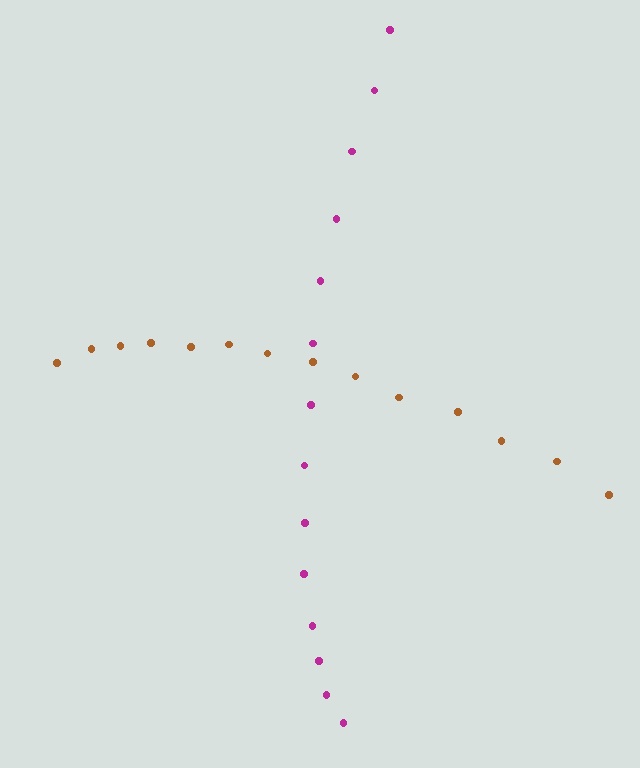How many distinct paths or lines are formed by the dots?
There are 2 distinct paths.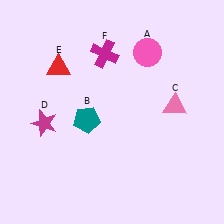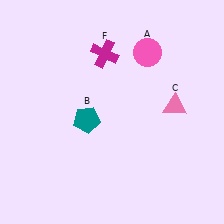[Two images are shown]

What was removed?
The magenta star (D), the red triangle (E) were removed in Image 2.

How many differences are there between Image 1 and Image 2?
There are 2 differences between the two images.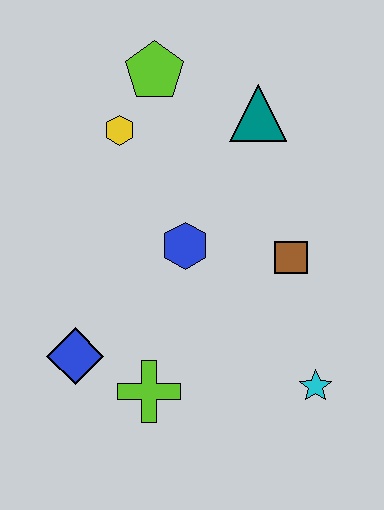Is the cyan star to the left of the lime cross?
No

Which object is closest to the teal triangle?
The lime pentagon is closest to the teal triangle.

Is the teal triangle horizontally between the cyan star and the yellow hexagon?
Yes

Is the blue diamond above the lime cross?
Yes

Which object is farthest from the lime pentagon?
The cyan star is farthest from the lime pentagon.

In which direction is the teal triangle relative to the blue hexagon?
The teal triangle is above the blue hexagon.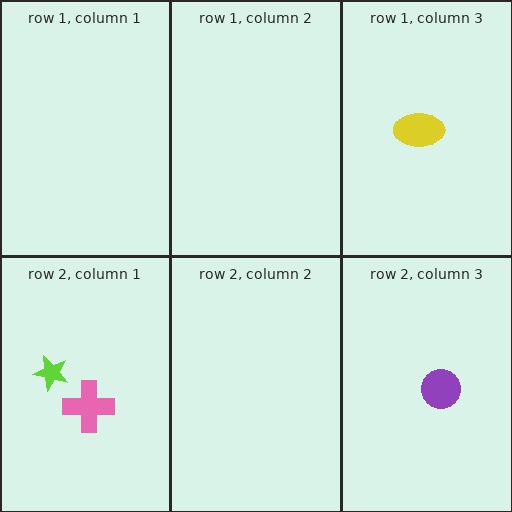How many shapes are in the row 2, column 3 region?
1.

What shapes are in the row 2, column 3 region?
The purple circle.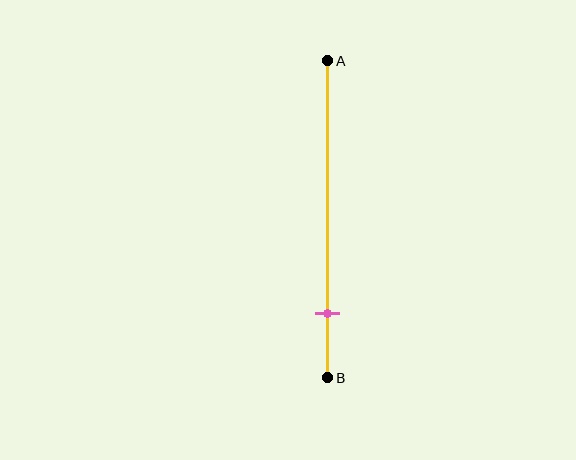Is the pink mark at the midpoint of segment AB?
No, the mark is at about 80% from A, not at the 50% midpoint.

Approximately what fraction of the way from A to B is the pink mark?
The pink mark is approximately 80% of the way from A to B.